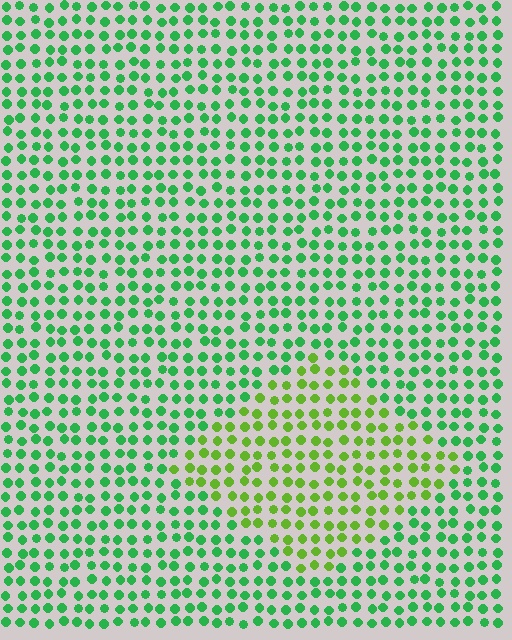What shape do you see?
I see a diamond.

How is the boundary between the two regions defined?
The boundary is defined purely by a slight shift in hue (about 40 degrees). Spacing, size, and orientation are identical on both sides.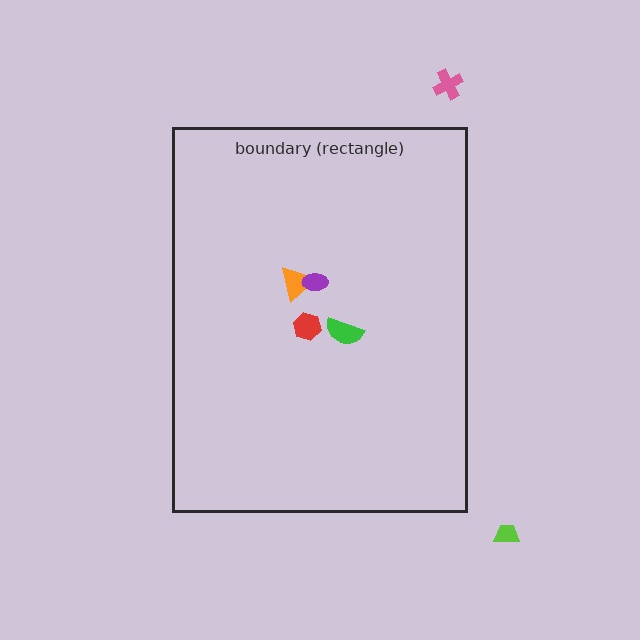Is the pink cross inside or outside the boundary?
Outside.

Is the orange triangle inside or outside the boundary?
Inside.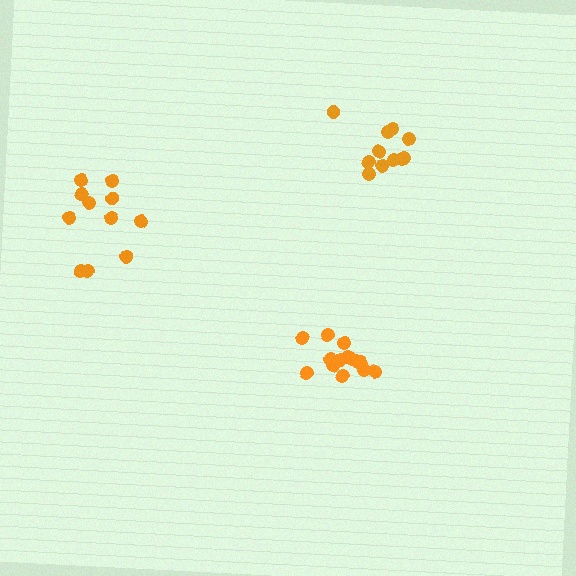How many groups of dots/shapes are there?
There are 3 groups.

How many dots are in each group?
Group 1: 16 dots, Group 2: 11 dots, Group 3: 11 dots (38 total).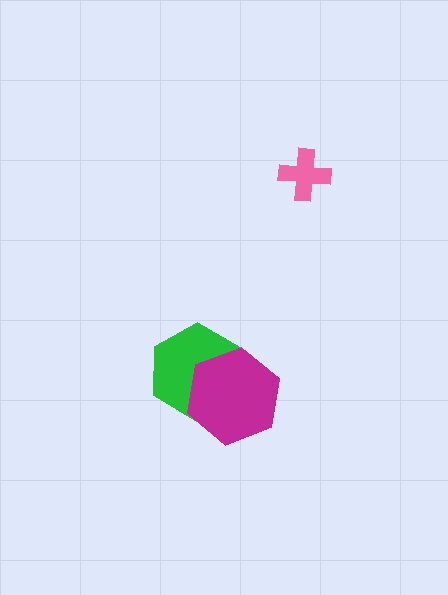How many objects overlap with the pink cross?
0 objects overlap with the pink cross.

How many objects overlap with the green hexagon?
1 object overlaps with the green hexagon.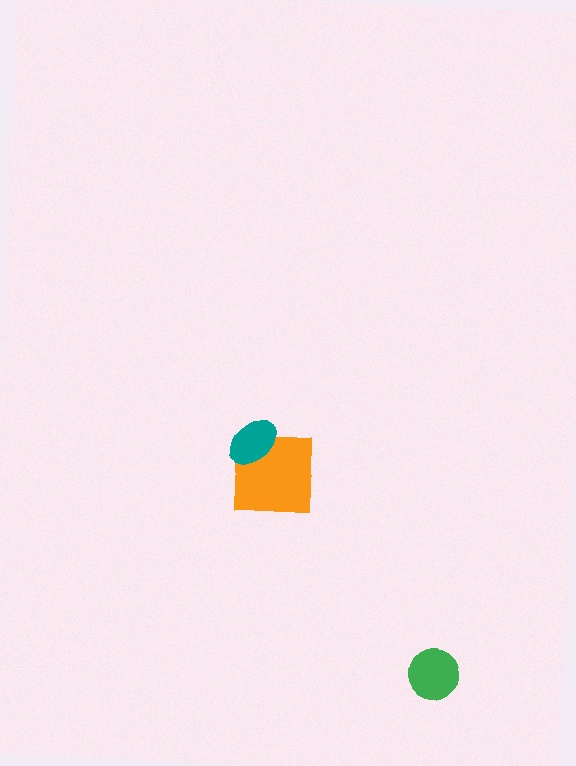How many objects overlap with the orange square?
1 object overlaps with the orange square.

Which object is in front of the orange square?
The teal ellipse is in front of the orange square.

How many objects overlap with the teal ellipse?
1 object overlaps with the teal ellipse.